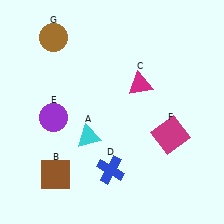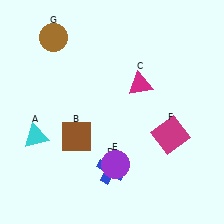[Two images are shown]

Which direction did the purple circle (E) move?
The purple circle (E) moved right.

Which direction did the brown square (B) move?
The brown square (B) moved up.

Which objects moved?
The objects that moved are: the cyan triangle (A), the brown square (B), the purple circle (E).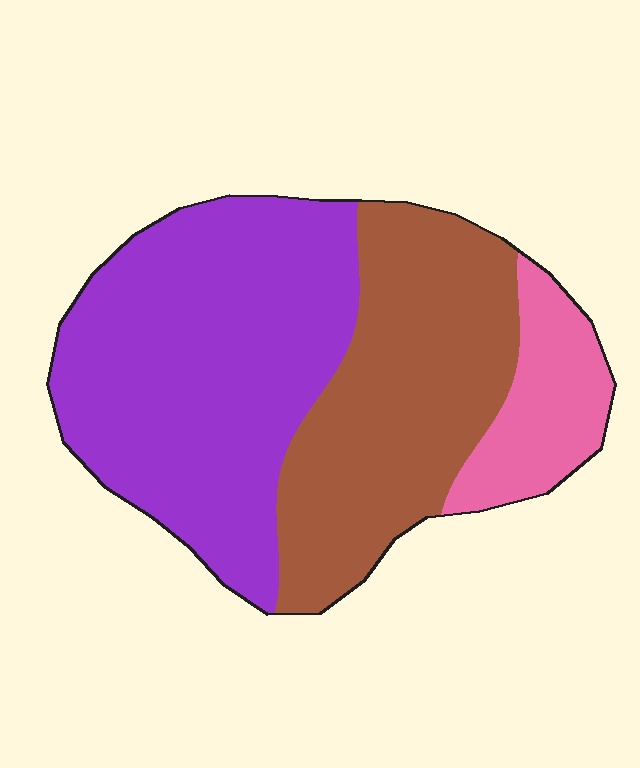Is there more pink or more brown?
Brown.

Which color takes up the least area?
Pink, at roughly 15%.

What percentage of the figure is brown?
Brown takes up about three eighths (3/8) of the figure.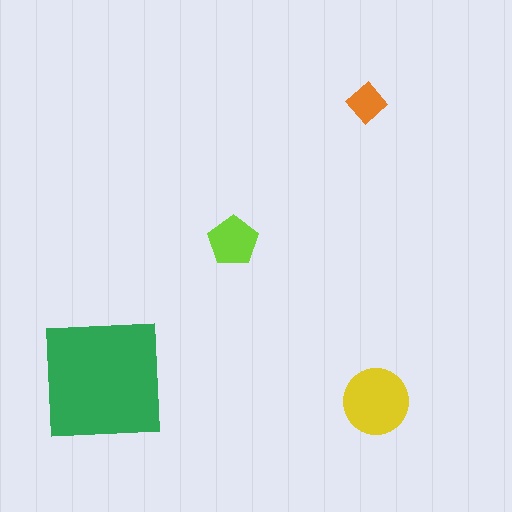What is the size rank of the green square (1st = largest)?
1st.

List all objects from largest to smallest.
The green square, the yellow circle, the lime pentagon, the orange diamond.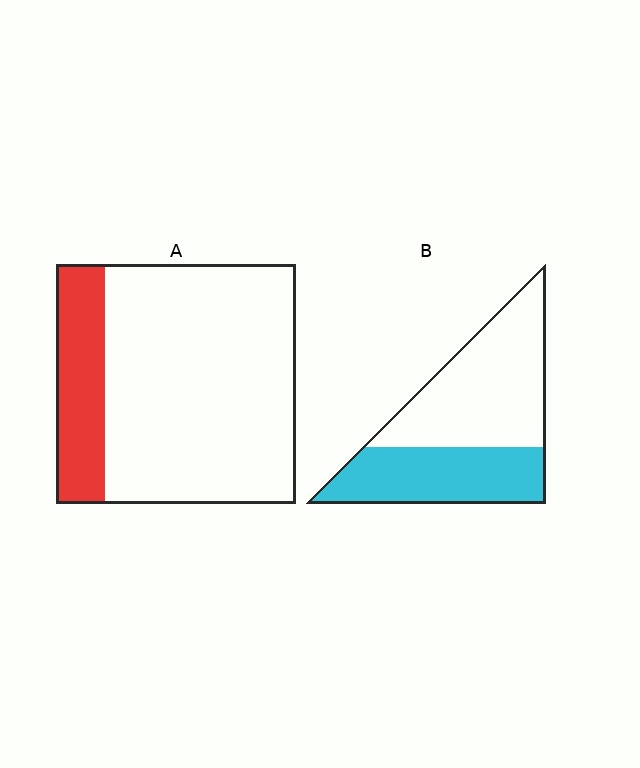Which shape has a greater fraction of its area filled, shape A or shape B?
Shape B.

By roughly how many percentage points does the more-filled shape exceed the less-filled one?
By roughly 20 percentage points (B over A).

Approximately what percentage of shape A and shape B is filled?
A is approximately 20% and B is approximately 40%.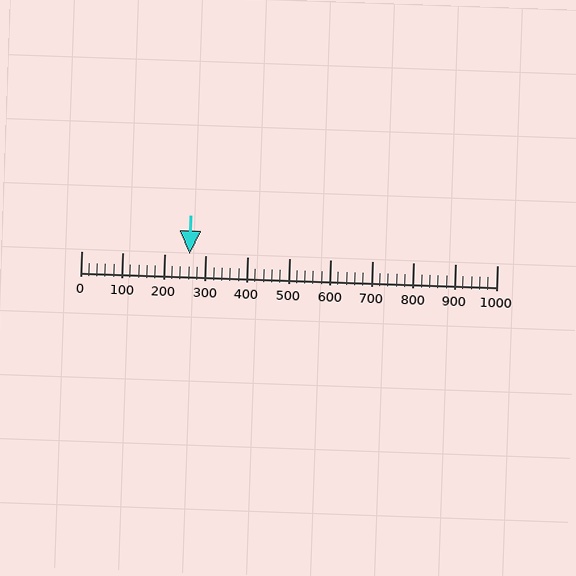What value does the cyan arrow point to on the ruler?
The cyan arrow points to approximately 260.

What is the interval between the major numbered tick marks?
The major tick marks are spaced 100 units apart.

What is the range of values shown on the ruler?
The ruler shows values from 0 to 1000.